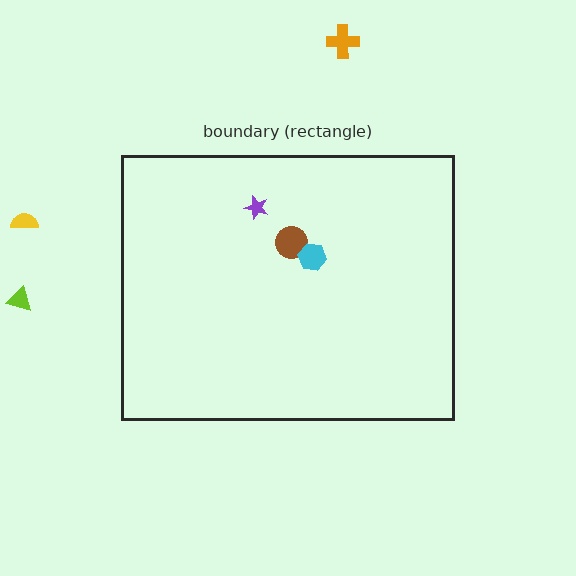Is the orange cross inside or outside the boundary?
Outside.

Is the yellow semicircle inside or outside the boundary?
Outside.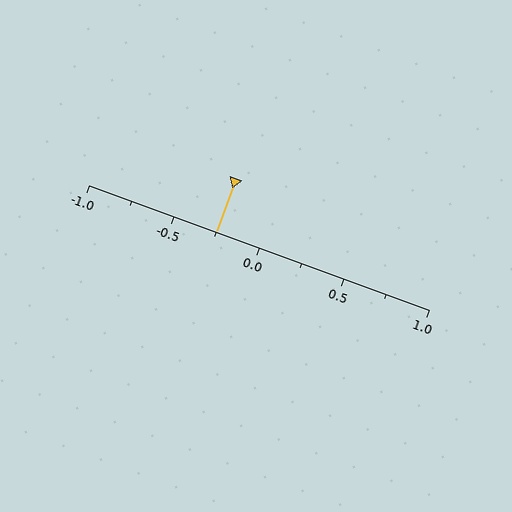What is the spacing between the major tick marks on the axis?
The major ticks are spaced 0.5 apart.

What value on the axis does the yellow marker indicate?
The marker indicates approximately -0.25.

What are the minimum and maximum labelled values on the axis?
The axis runs from -1.0 to 1.0.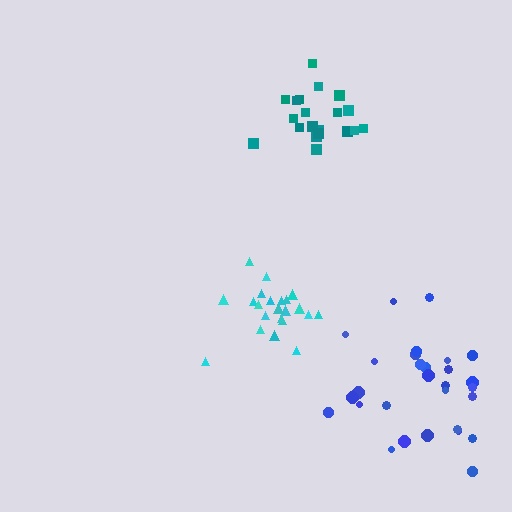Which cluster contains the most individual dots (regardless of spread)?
Blue (29).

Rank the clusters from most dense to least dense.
cyan, teal, blue.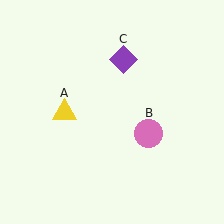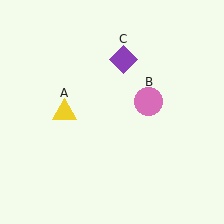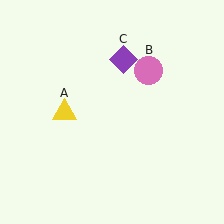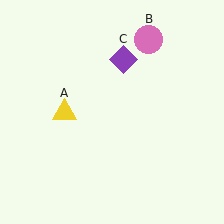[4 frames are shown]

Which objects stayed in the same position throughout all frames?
Yellow triangle (object A) and purple diamond (object C) remained stationary.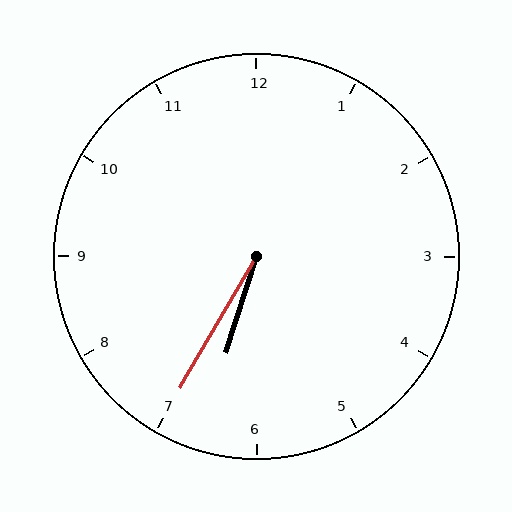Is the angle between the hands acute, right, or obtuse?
It is acute.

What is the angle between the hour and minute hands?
Approximately 12 degrees.